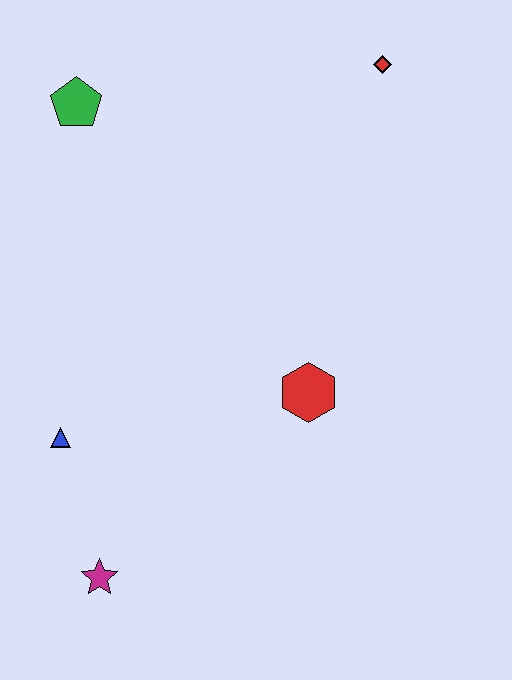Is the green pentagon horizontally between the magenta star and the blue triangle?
Yes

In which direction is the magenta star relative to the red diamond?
The magenta star is below the red diamond.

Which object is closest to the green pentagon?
The red diamond is closest to the green pentagon.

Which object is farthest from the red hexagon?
The green pentagon is farthest from the red hexagon.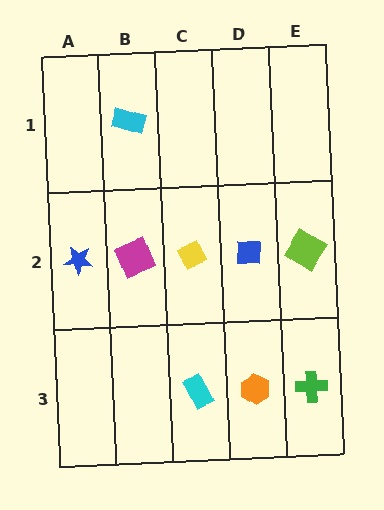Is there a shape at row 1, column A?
No, that cell is empty.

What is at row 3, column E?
A green cross.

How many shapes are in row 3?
3 shapes.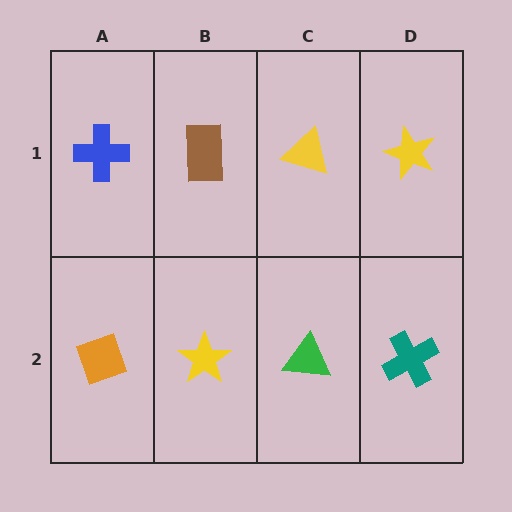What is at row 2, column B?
A yellow star.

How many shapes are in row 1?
4 shapes.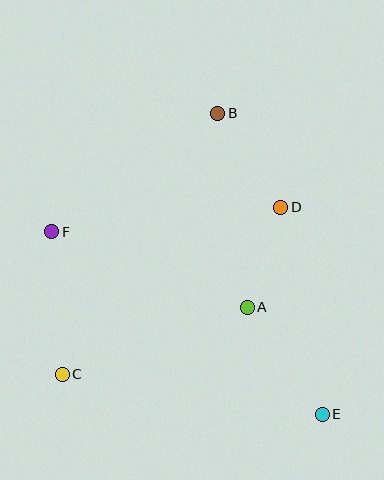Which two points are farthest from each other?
Points E and F are farthest from each other.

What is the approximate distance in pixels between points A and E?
The distance between A and E is approximately 131 pixels.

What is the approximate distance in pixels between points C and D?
The distance between C and D is approximately 275 pixels.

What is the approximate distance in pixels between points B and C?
The distance between B and C is approximately 304 pixels.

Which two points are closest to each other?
Points A and D are closest to each other.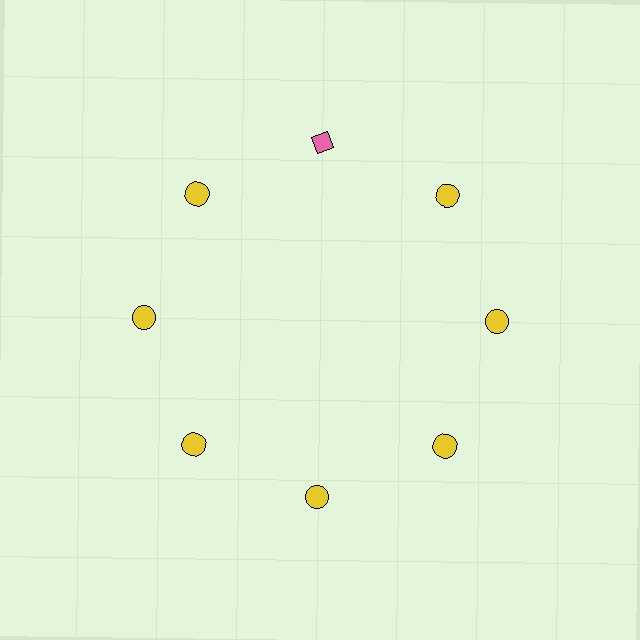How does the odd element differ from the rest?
It differs in both color (pink instead of yellow) and shape (diamond instead of circle).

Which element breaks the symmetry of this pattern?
The pink diamond at roughly the 12 o'clock position breaks the symmetry. All other shapes are yellow circles.